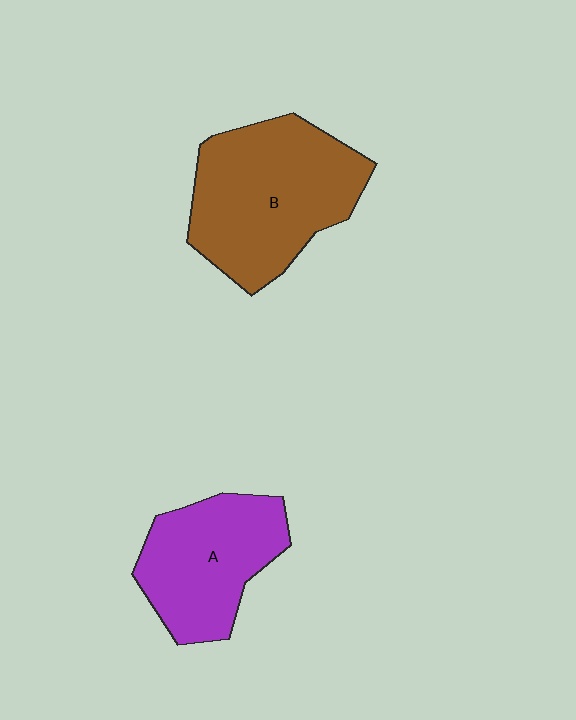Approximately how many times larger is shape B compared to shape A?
Approximately 1.4 times.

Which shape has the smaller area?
Shape A (purple).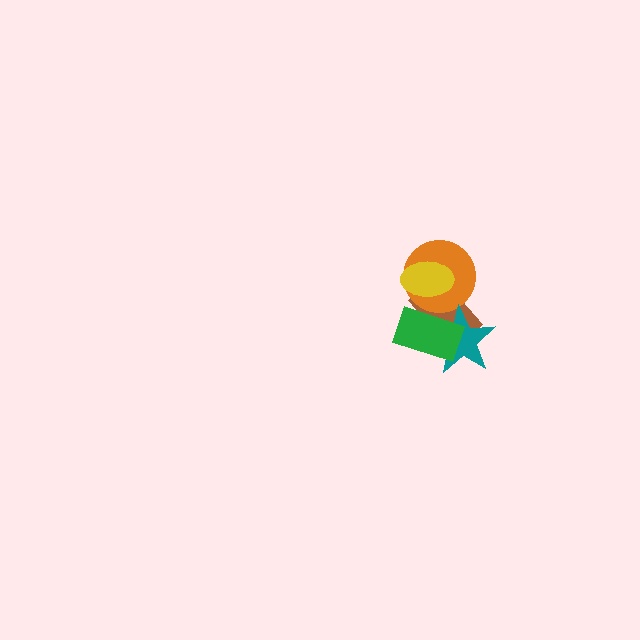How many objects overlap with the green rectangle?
3 objects overlap with the green rectangle.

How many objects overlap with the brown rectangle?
4 objects overlap with the brown rectangle.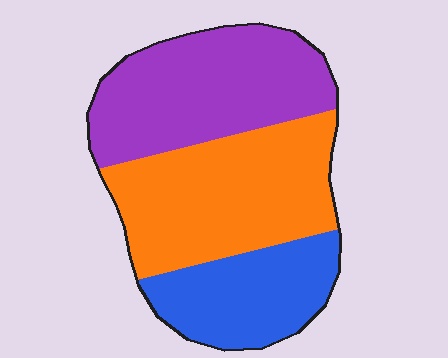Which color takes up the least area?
Blue, at roughly 25%.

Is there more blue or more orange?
Orange.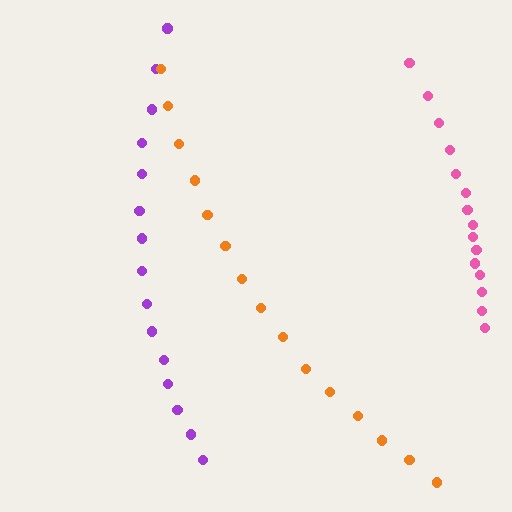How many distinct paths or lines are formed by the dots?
There are 3 distinct paths.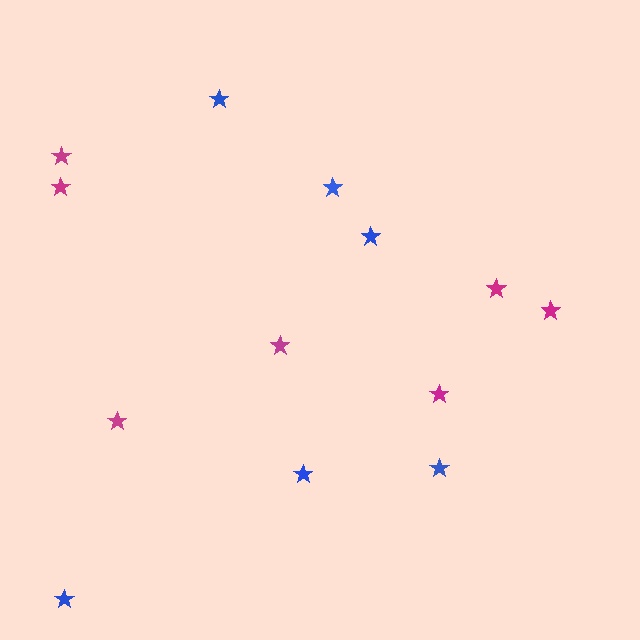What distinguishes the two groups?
There are 2 groups: one group of magenta stars (7) and one group of blue stars (6).